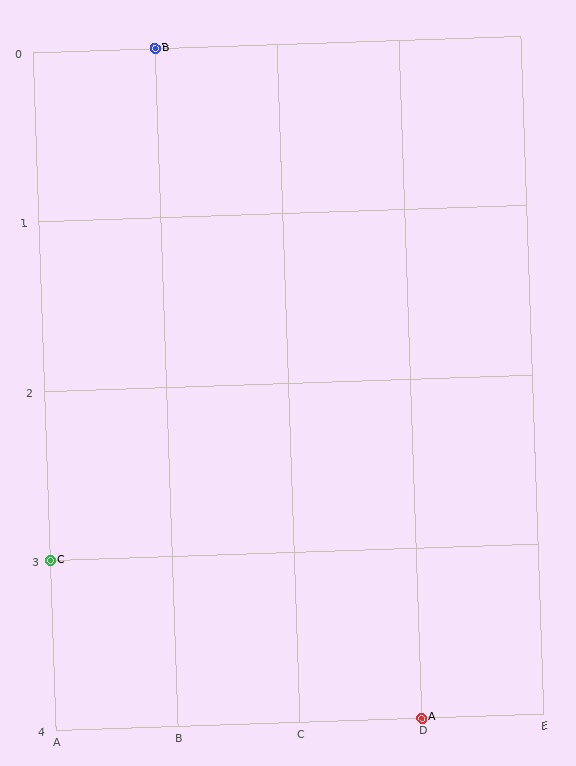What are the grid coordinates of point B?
Point B is at grid coordinates (B, 0).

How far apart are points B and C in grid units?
Points B and C are 1 column and 3 rows apart (about 3.2 grid units diagonally).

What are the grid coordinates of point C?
Point C is at grid coordinates (A, 3).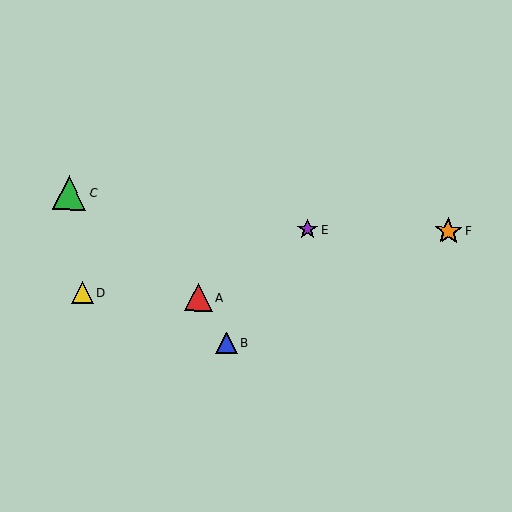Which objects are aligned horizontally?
Objects E, F are aligned horizontally.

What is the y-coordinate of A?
Object A is at y≈297.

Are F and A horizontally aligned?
No, F is at y≈231 and A is at y≈297.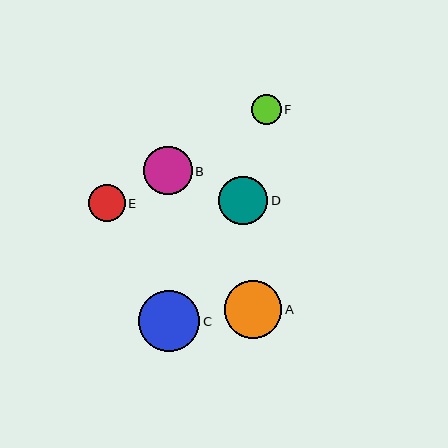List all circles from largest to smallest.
From largest to smallest: C, A, D, B, E, F.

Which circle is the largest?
Circle C is the largest with a size of approximately 61 pixels.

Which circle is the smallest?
Circle F is the smallest with a size of approximately 30 pixels.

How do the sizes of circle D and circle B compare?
Circle D and circle B are approximately the same size.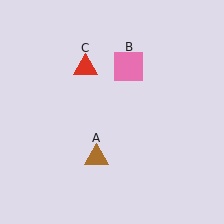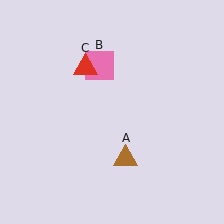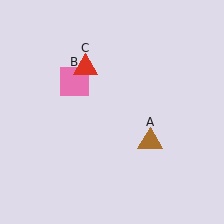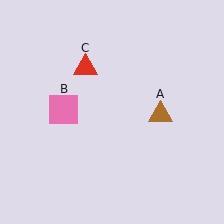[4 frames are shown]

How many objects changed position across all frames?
2 objects changed position: brown triangle (object A), pink square (object B).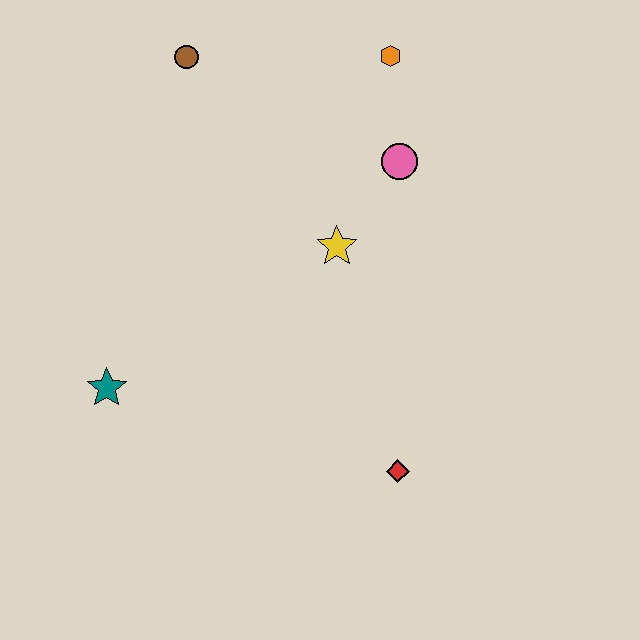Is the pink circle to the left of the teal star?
No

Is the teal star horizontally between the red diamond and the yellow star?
No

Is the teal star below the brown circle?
Yes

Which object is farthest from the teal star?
The orange hexagon is farthest from the teal star.